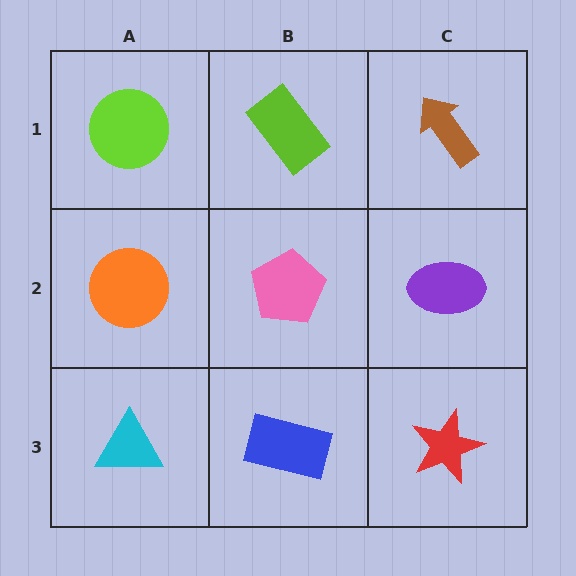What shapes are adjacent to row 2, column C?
A brown arrow (row 1, column C), a red star (row 3, column C), a pink pentagon (row 2, column B).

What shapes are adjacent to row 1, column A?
An orange circle (row 2, column A), a lime rectangle (row 1, column B).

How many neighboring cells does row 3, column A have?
2.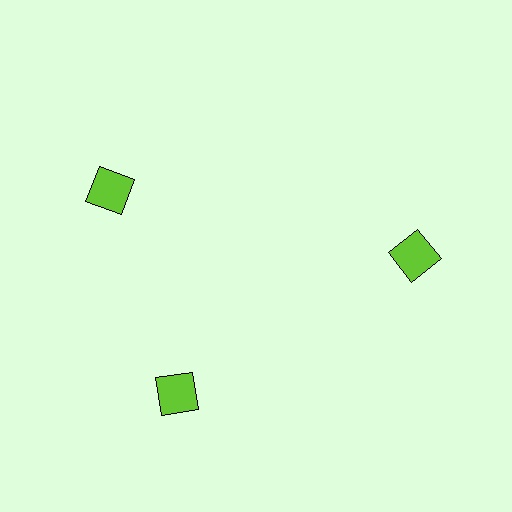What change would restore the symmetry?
The symmetry would be restored by rotating it back into even spacing with its neighbors so that all 3 squares sit at equal angles and equal distance from the center.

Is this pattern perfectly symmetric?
No. The 3 lime squares are arranged in a ring, but one element near the 11 o'clock position is rotated out of alignment along the ring, breaking the 3-fold rotational symmetry.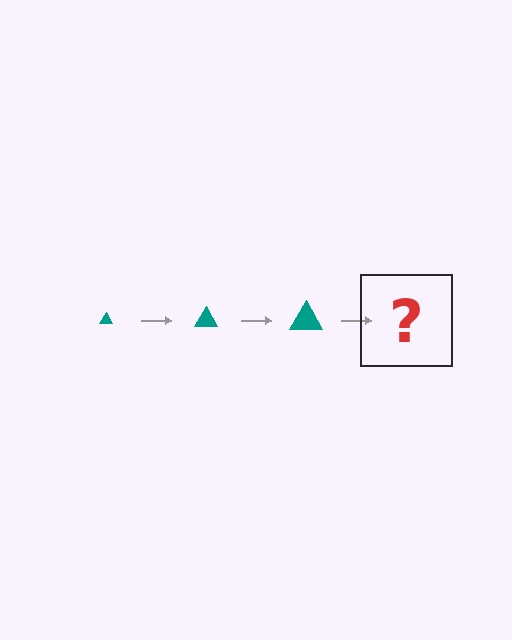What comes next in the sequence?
The next element should be a teal triangle, larger than the previous one.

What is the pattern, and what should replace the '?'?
The pattern is that the triangle gets progressively larger each step. The '?' should be a teal triangle, larger than the previous one.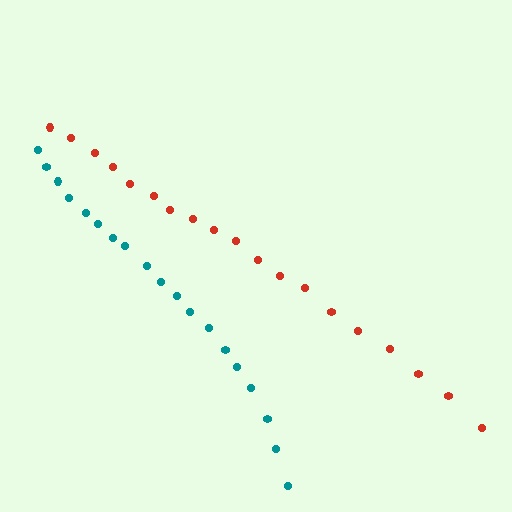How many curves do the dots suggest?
There are 2 distinct paths.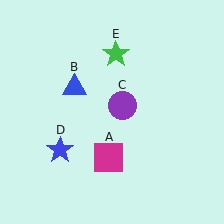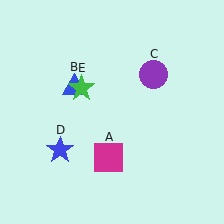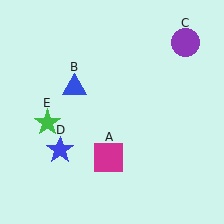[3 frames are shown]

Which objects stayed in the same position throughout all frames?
Magenta square (object A) and blue triangle (object B) and blue star (object D) remained stationary.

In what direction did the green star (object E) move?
The green star (object E) moved down and to the left.